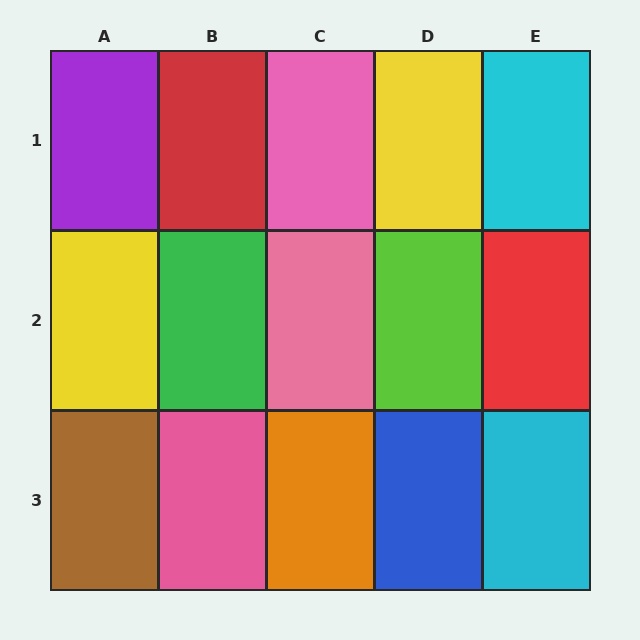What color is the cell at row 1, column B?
Red.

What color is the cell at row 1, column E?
Cyan.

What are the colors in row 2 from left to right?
Yellow, green, pink, lime, red.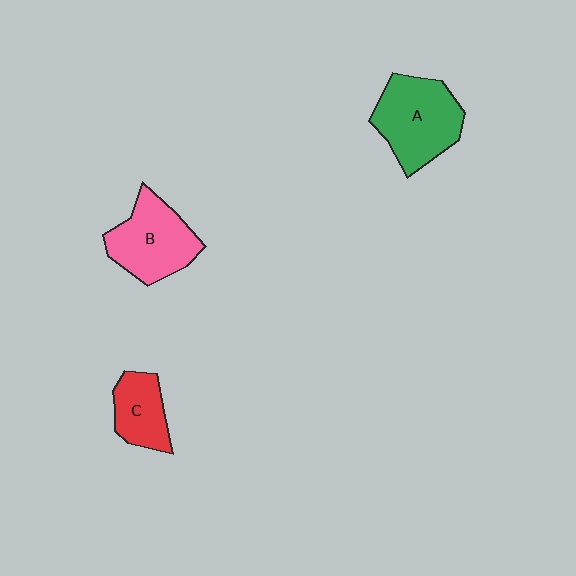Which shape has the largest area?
Shape A (green).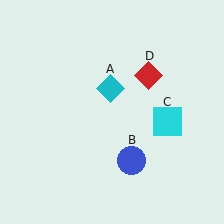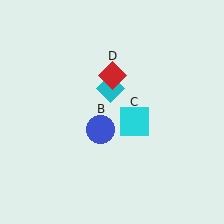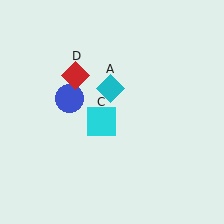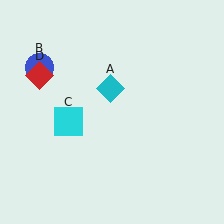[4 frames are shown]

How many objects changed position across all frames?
3 objects changed position: blue circle (object B), cyan square (object C), red diamond (object D).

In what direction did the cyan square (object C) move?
The cyan square (object C) moved left.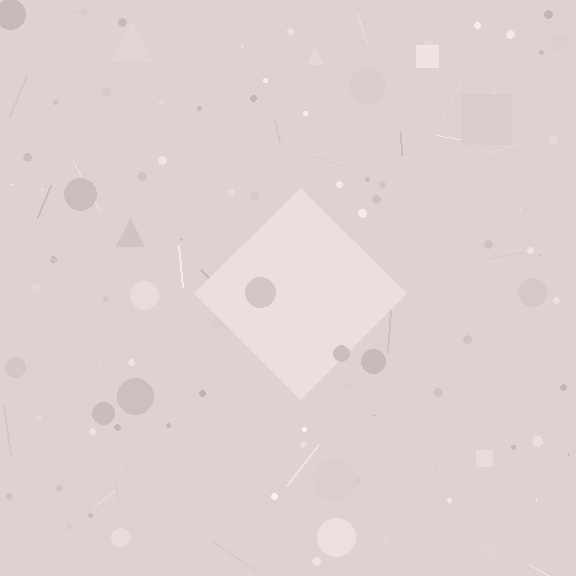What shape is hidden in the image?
A diamond is hidden in the image.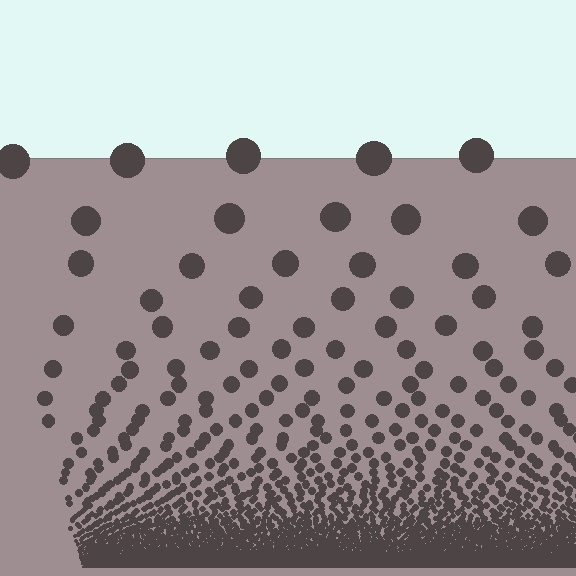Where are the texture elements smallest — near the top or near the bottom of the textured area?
Near the bottom.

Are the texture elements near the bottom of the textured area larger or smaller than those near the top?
Smaller. The gradient is inverted — elements near the bottom are smaller and denser.